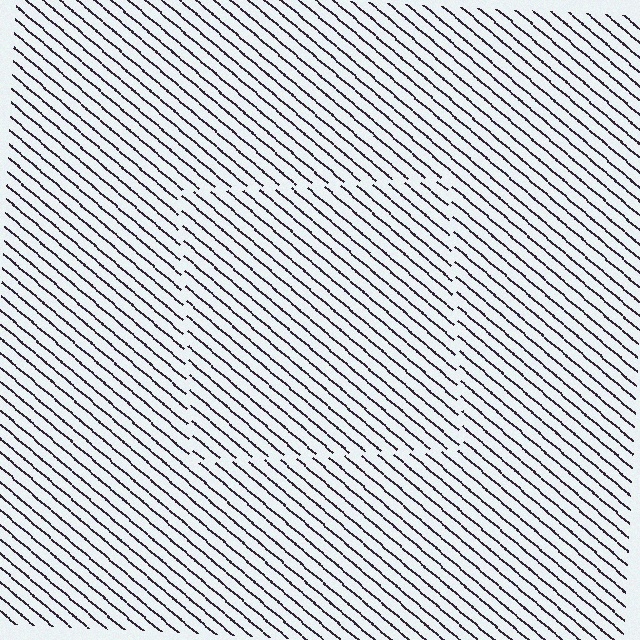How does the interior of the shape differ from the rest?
The interior of the shape contains the same grating, shifted by half a period — the contour is defined by the phase discontinuity where line-ends from the inner and outer gratings abut.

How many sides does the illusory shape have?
4 sides — the line-ends trace a square.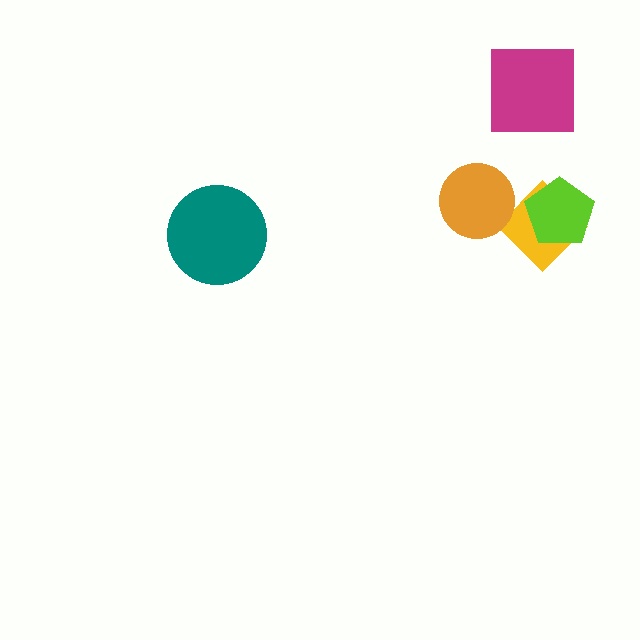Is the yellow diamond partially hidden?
Yes, it is partially covered by another shape.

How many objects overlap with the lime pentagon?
1 object overlaps with the lime pentagon.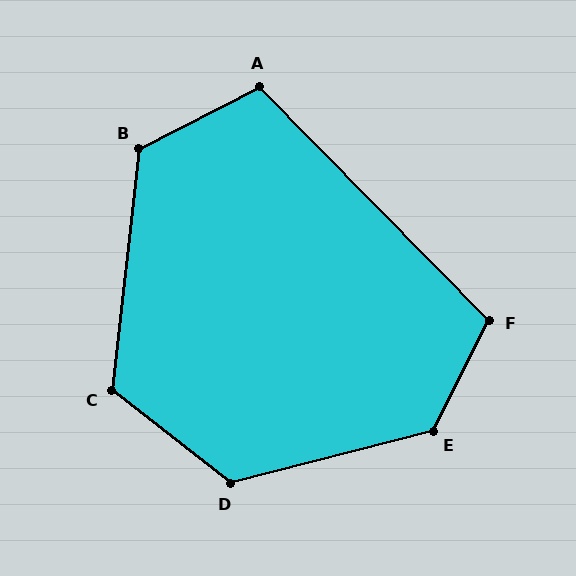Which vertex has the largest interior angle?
E, at approximately 131 degrees.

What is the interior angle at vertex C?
Approximately 122 degrees (obtuse).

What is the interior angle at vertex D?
Approximately 127 degrees (obtuse).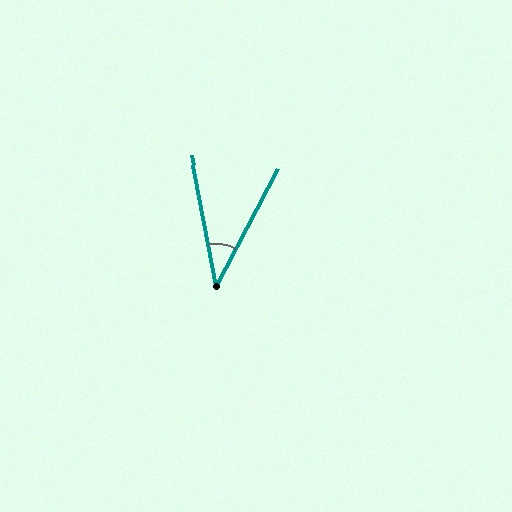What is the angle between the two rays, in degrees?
Approximately 38 degrees.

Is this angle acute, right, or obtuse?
It is acute.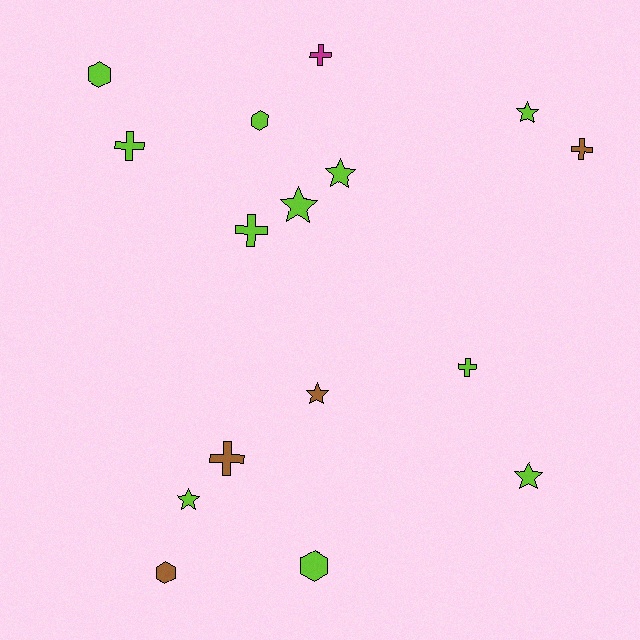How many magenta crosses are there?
There is 1 magenta cross.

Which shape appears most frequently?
Cross, with 6 objects.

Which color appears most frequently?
Lime, with 11 objects.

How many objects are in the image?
There are 16 objects.